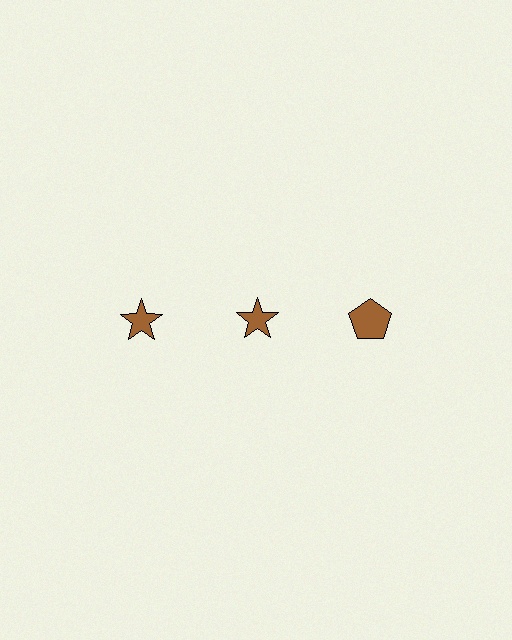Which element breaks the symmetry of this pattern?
The brown pentagon in the top row, center column breaks the symmetry. All other shapes are brown stars.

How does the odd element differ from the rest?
It has a different shape: pentagon instead of star.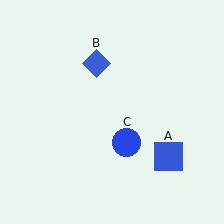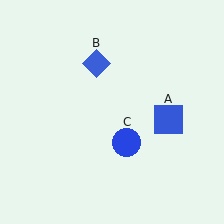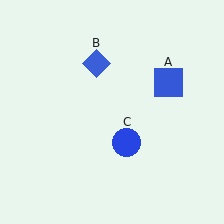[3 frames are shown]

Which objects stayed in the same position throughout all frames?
Blue diamond (object B) and blue circle (object C) remained stationary.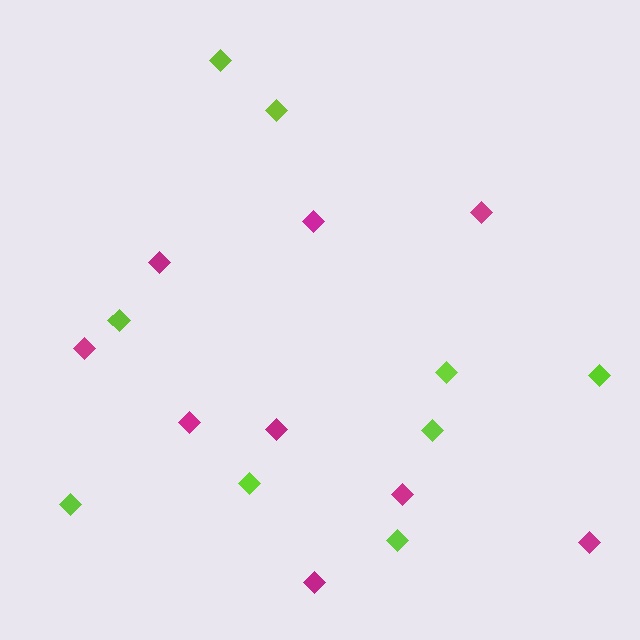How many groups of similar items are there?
There are 2 groups: one group of magenta diamonds (9) and one group of lime diamonds (9).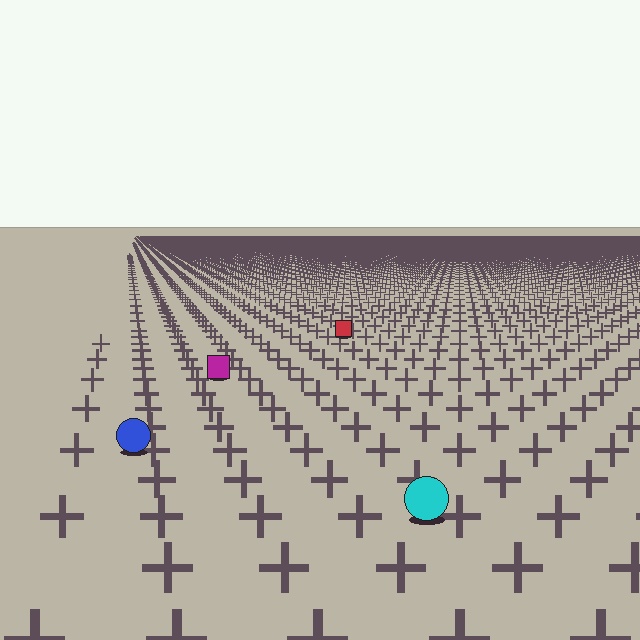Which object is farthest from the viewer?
The red square is farthest from the viewer. It appears smaller and the ground texture around it is denser.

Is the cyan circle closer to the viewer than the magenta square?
Yes. The cyan circle is closer — you can tell from the texture gradient: the ground texture is coarser near it.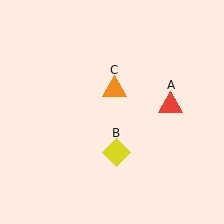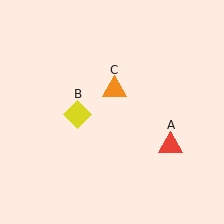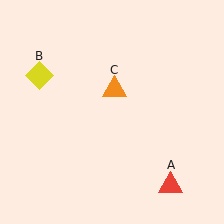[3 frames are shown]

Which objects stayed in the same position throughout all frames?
Orange triangle (object C) remained stationary.